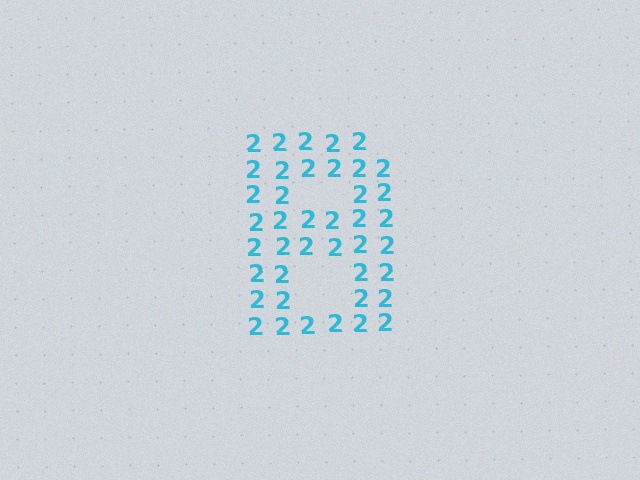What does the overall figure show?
The overall figure shows the letter B.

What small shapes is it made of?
It is made of small digit 2's.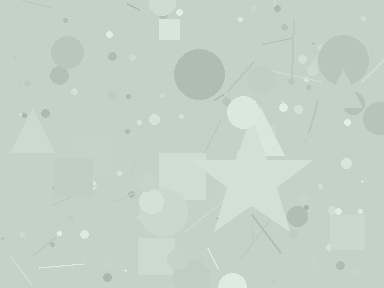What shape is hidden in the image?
A star is hidden in the image.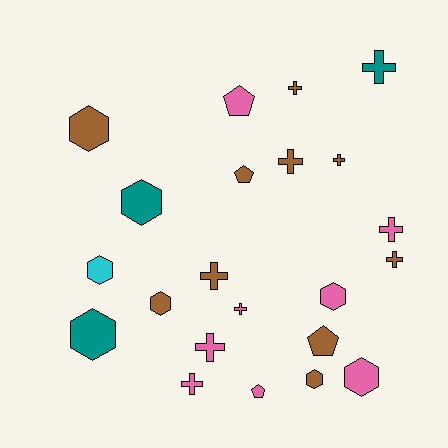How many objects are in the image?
There are 22 objects.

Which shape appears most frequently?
Cross, with 10 objects.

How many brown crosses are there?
There are 5 brown crosses.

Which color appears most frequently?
Brown, with 10 objects.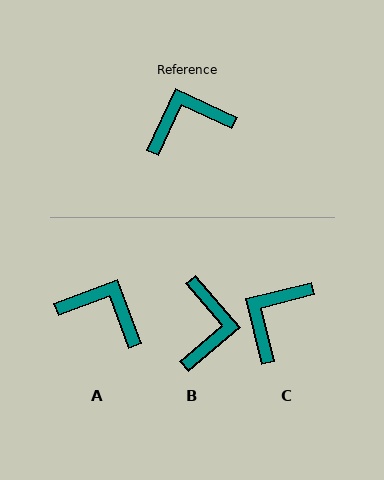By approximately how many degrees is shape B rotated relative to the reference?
Approximately 114 degrees clockwise.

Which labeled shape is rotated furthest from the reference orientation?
B, about 114 degrees away.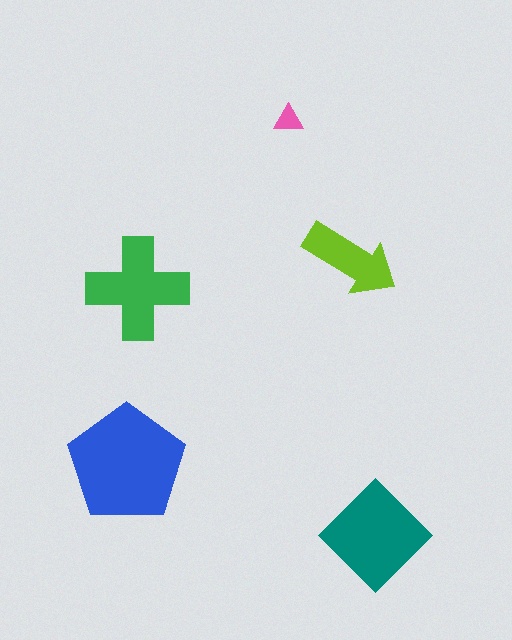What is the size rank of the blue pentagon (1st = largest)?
1st.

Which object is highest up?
The pink triangle is topmost.